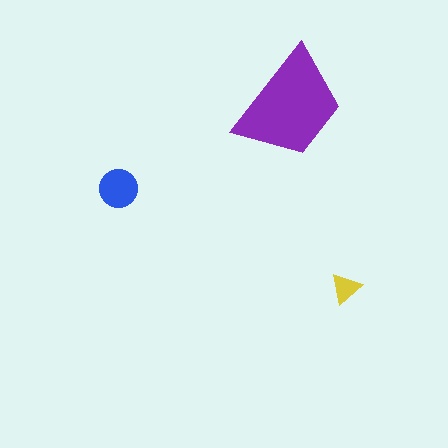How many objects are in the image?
There are 3 objects in the image.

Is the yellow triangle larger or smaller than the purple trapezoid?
Smaller.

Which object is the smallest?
The yellow triangle.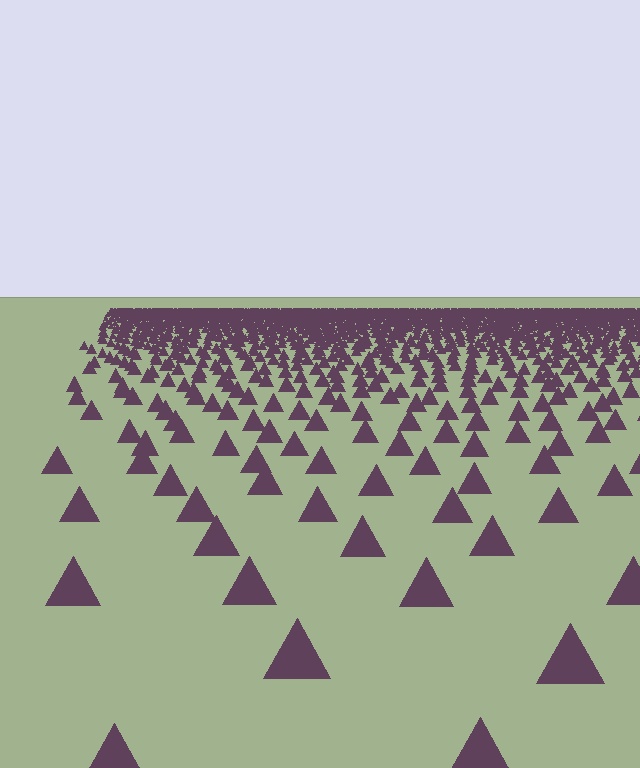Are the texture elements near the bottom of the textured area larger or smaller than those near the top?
Larger. Near the bottom, elements are closer to the viewer and appear at a bigger on-screen size.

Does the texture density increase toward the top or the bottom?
Density increases toward the top.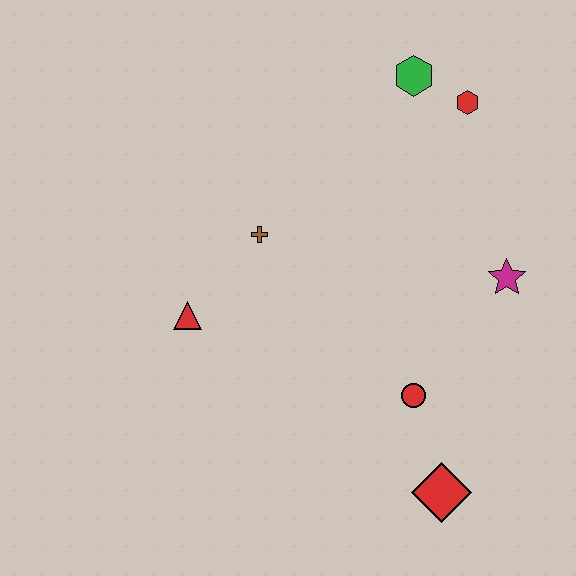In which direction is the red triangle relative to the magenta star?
The red triangle is to the left of the magenta star.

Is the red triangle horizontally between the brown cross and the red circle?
No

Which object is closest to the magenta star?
The red circle is closest to the magenta star.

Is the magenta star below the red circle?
No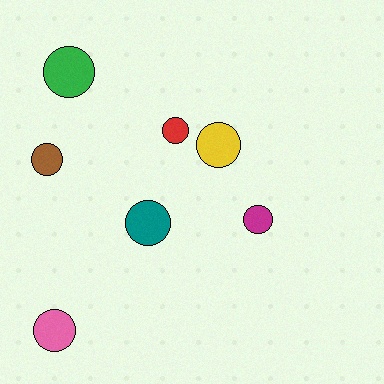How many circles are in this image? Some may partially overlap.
There are 7 circles.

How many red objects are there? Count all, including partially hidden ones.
There is 1 red object.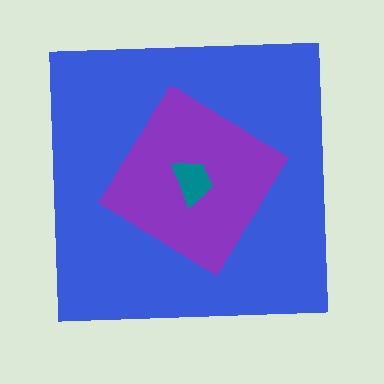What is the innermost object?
The teal trapezoid.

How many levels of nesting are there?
3.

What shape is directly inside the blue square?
The purple diamond.